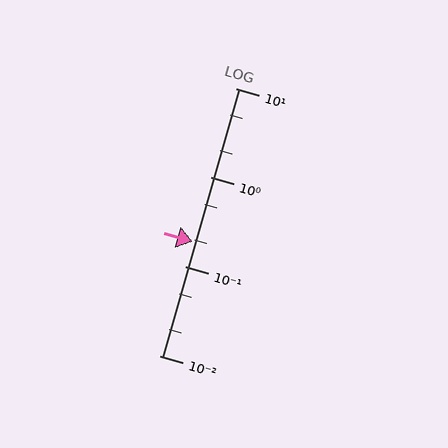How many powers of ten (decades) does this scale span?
The scale spans 3 decades, from 0.01 to 10.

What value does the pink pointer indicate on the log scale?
The pointer indicates approximately 0.19.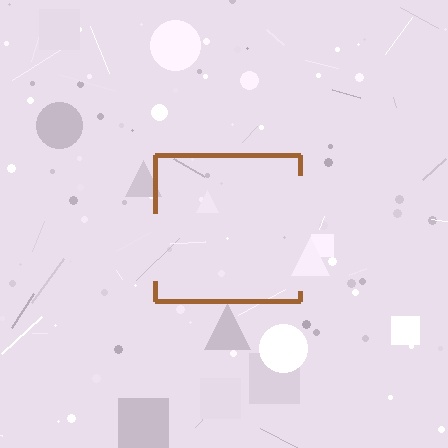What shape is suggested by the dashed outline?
The dashed outline suggests a square.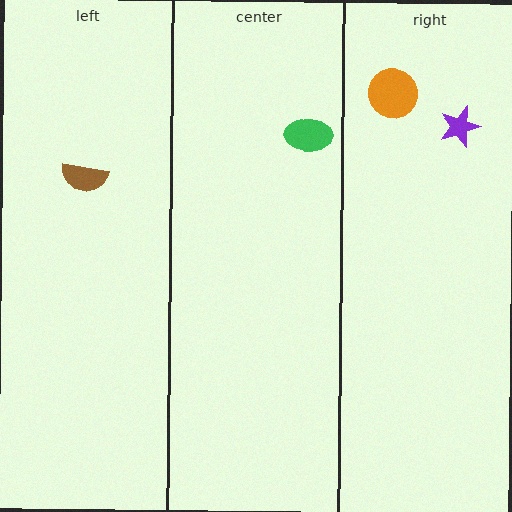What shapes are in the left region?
The brown semicircle.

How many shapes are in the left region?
1.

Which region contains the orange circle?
The right region.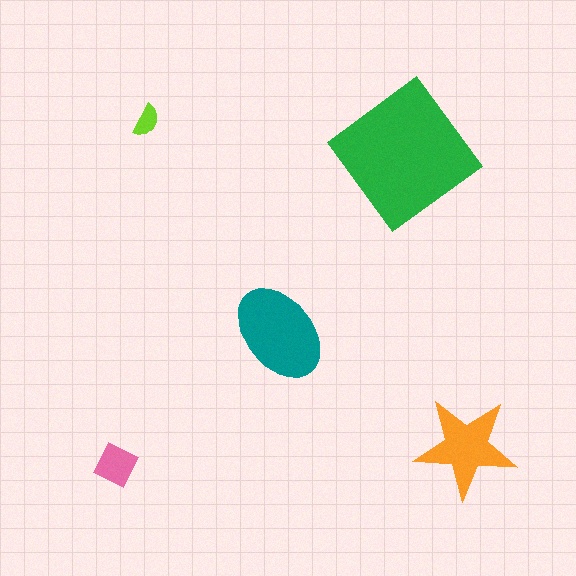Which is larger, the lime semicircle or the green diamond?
The green diamond.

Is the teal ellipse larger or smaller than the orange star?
Larger.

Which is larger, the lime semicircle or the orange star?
The orange star.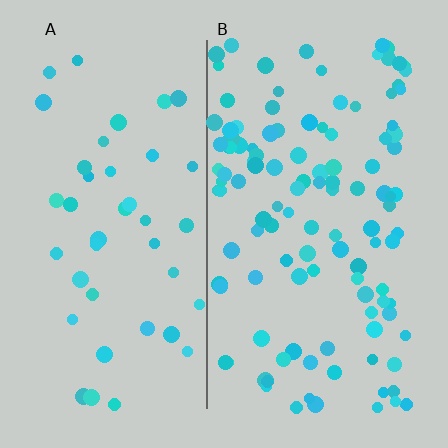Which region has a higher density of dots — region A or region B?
B (the right).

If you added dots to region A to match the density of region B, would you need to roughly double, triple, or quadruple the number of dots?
Approximately triple.